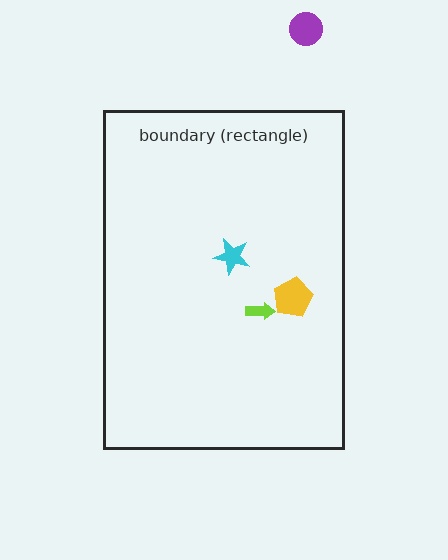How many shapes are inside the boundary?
3 inside, 1 outside.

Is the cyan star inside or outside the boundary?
Inside.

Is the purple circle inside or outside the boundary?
Outside.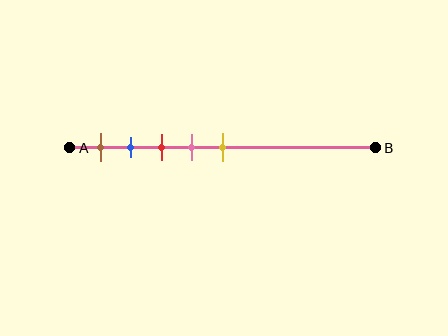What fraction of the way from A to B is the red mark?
The red mark is approximately 30% (0.3) of the way from A to B.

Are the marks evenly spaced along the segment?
Yes, the marks are approximately evenly spaced.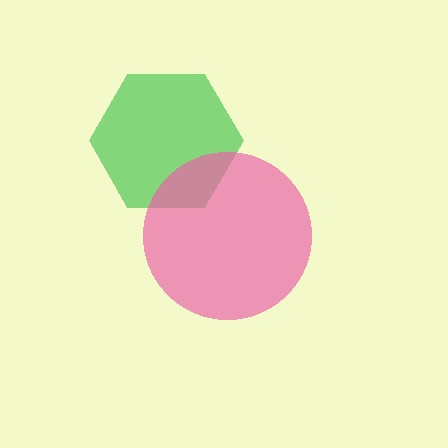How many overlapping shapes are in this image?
There are 2 overlapping shapes in the image.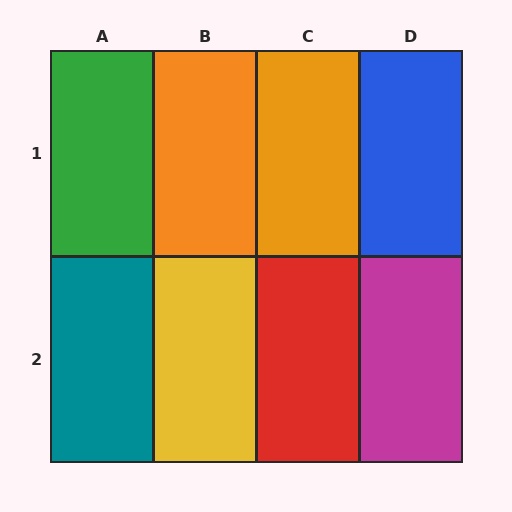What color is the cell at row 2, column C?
Red.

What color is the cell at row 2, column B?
Yellow.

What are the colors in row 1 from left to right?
Green, orange, orange, blue.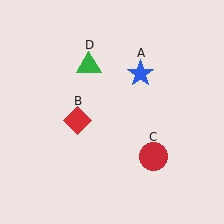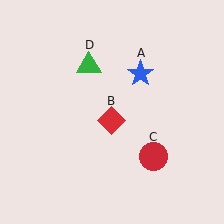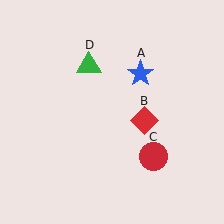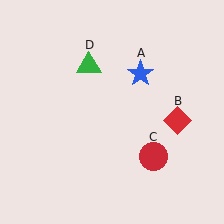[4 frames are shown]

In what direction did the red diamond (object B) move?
The red diamond (object B) moved right.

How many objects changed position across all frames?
1 object changed position: red diamond (object B).